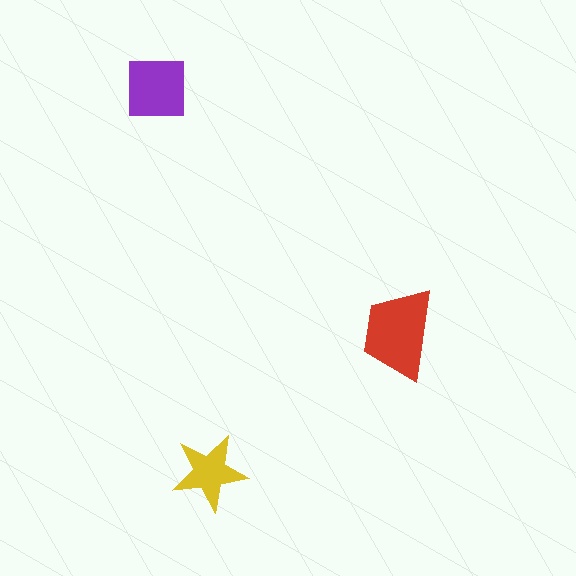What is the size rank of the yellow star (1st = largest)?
3rd.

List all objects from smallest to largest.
The yellow star, the purple square, the red trapezoid.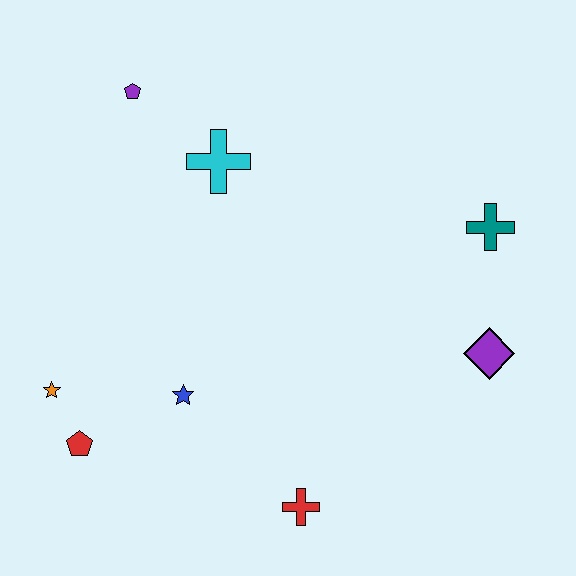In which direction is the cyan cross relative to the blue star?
The cyan cross is above the blue star.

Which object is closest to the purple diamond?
The teal cross is closest to the purple diamond.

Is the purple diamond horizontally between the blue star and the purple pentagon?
No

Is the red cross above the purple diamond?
No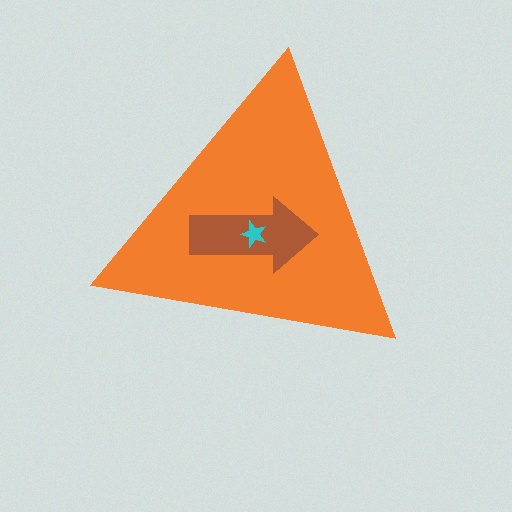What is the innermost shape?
The cyan star.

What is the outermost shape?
The orange triangle.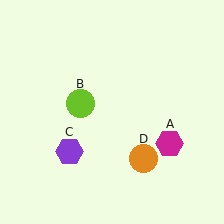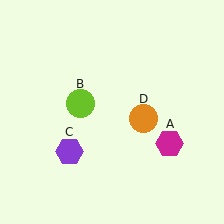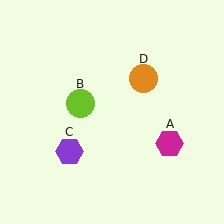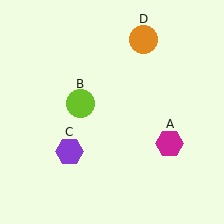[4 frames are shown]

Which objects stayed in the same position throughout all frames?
Magenta hexagon (object A) and lime circle (object B) and purple hexagon (object C) remained stationary.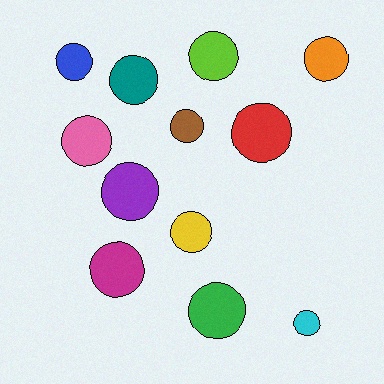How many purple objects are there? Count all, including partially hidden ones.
There is 1 purple object.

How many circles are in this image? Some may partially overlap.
There are 12 circles.